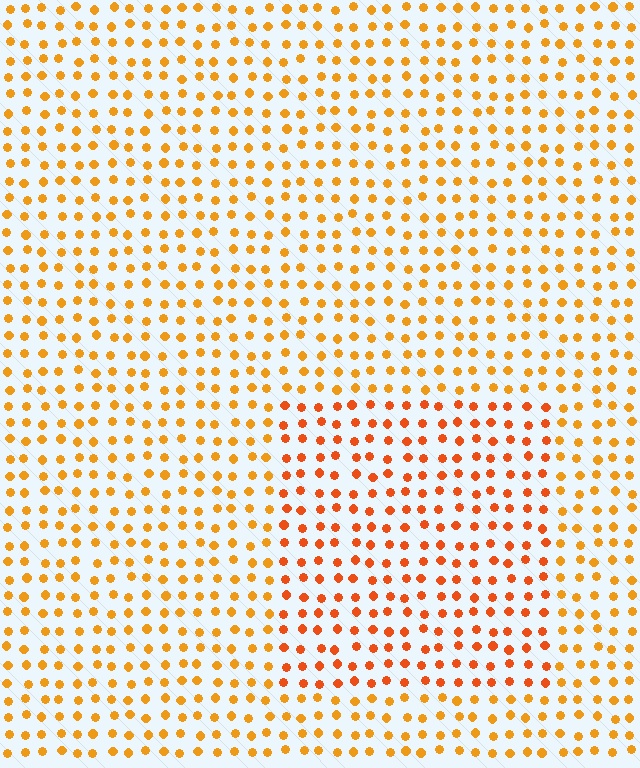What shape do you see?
I see a rectangle.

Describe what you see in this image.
The image is filled with small orange elements in a uniform arrangement. A rectangle-shaped region is visible where the elements are tinted to a slightly different hue, forming a subtle color boundary.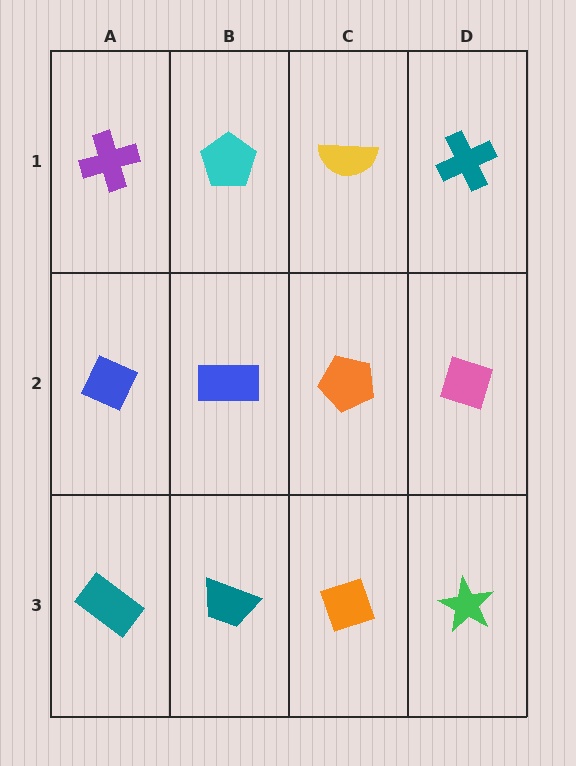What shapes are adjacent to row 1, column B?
A blue rectangle (row 2, column B), a purple cross (row 1, column A), a yellow semicircle (row 1, column C).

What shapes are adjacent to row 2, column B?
A cyan pentagon (row 1, column B), a teal trapezoid (row 3, column B), a blue diamond (row 2, column A), an orange pentagon (row 2, column C).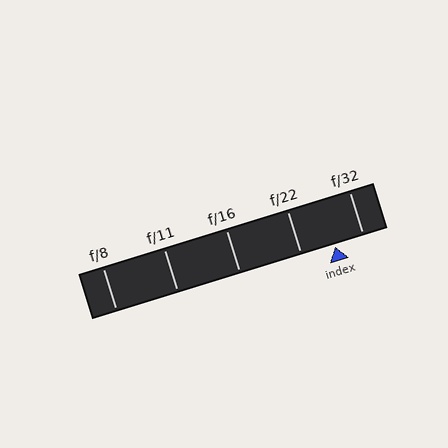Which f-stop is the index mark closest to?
The index mark is closest to f/32.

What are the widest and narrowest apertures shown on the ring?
The widest aperture shown is f/8 and the narrowest is f/32.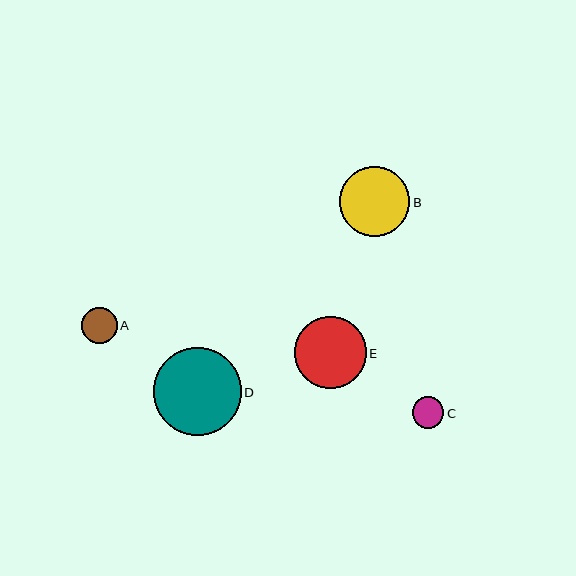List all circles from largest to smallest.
From largest to smallest: D, E, B, A, C.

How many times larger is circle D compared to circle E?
Circle D is approximately 1.2 times the size of circle E.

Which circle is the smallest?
Circle C is the smallest with a size of approximately 32 pixels.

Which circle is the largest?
Circle D is the largest with a size of approximately 88 pixels.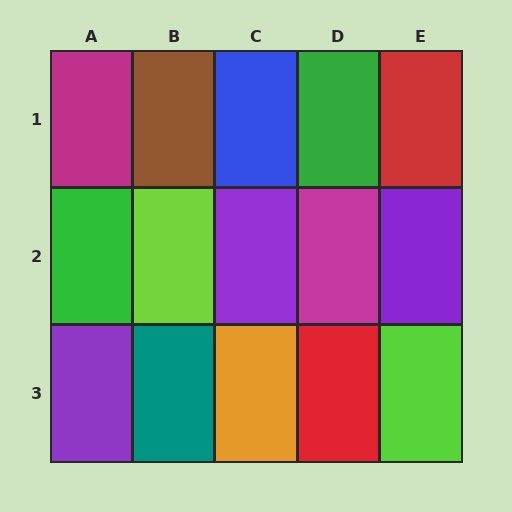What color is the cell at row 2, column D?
Magenta.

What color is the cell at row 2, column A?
Green.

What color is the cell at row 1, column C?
Blue.